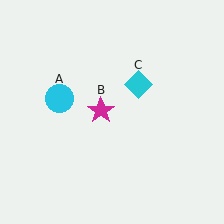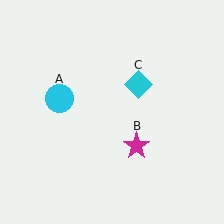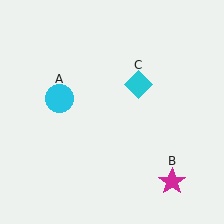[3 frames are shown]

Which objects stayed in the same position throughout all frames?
Cyan circle (object A) and cyan diamond (object C) remained stationary.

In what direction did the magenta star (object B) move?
The magenta star (object B) moved down and to the right.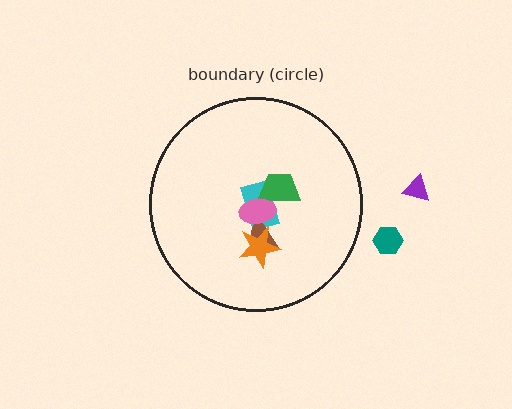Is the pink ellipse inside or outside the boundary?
Inside.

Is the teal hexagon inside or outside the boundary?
Outside.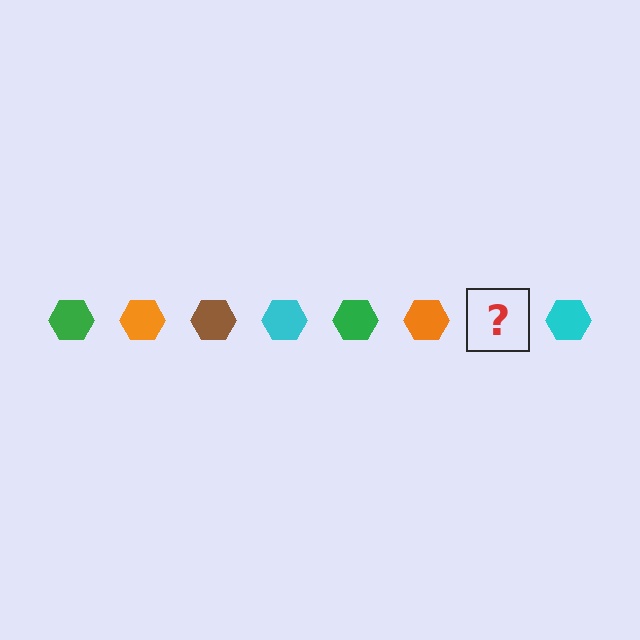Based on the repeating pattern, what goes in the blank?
The blank should be a brown hexagon.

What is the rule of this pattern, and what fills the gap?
The rule is that the pattern cycles through green, orange, brown, cyan hexagons. The gap should be filled with a brown hexagon.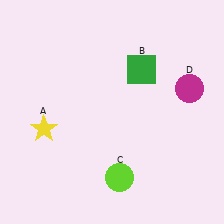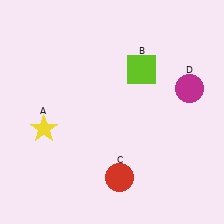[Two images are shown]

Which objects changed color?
B changed from green to lime. C changed from lime to red.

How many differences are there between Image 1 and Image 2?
There are 2 differences between the two images.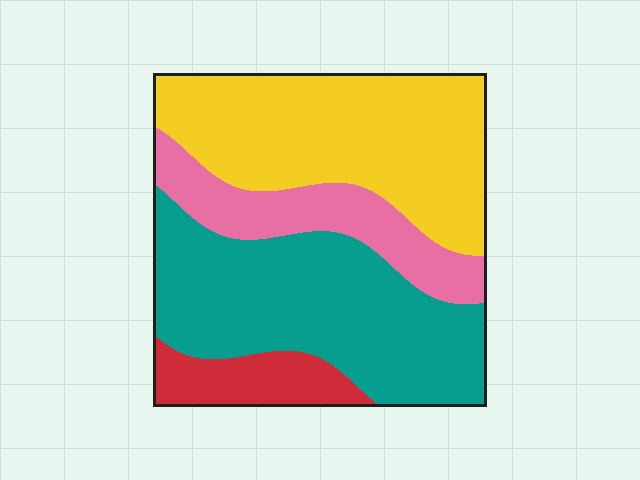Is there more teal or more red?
Teal.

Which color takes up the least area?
Red, at roughly 10%.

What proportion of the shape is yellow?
Yellow covers around 35% of the shape.